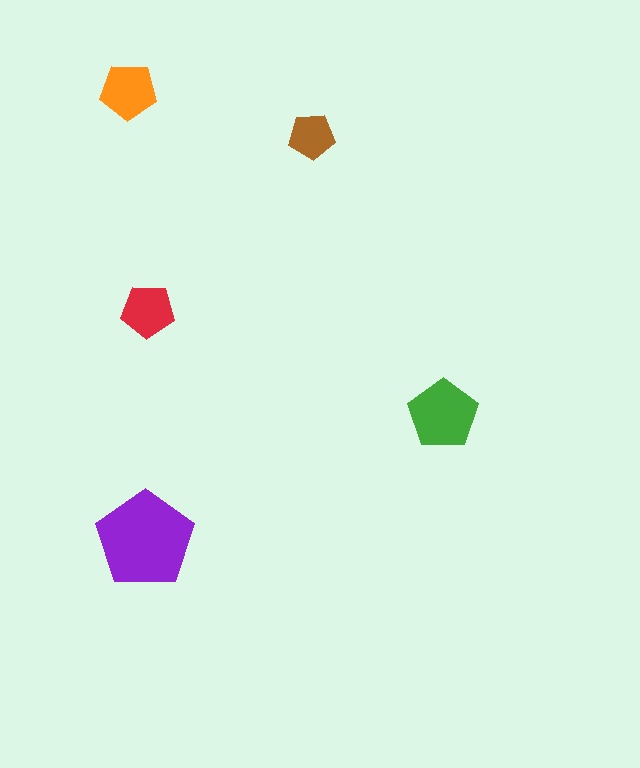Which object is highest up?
The orange pentagon is topmost.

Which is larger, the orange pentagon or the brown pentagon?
The orange one.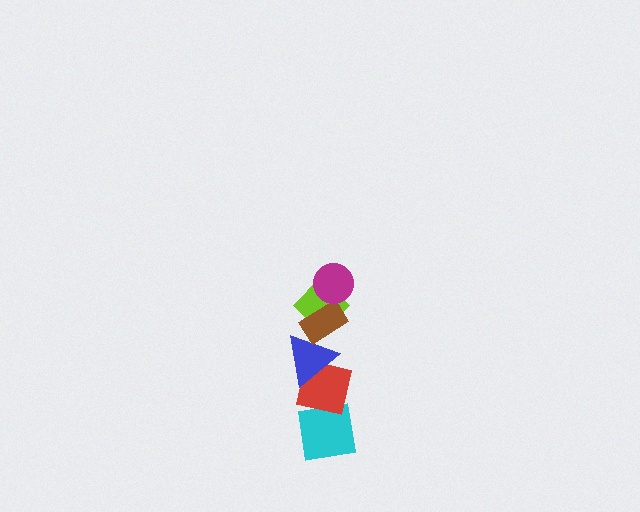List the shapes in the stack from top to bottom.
From top to bottom: the magenta circle, the brown rectangle, the lime diamond, the blue triangle, the red square, the cyan square.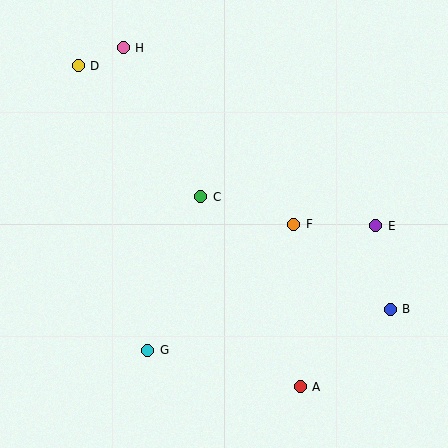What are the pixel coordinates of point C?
Point C is at (201, 197).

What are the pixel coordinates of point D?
Point D is at (78, 66).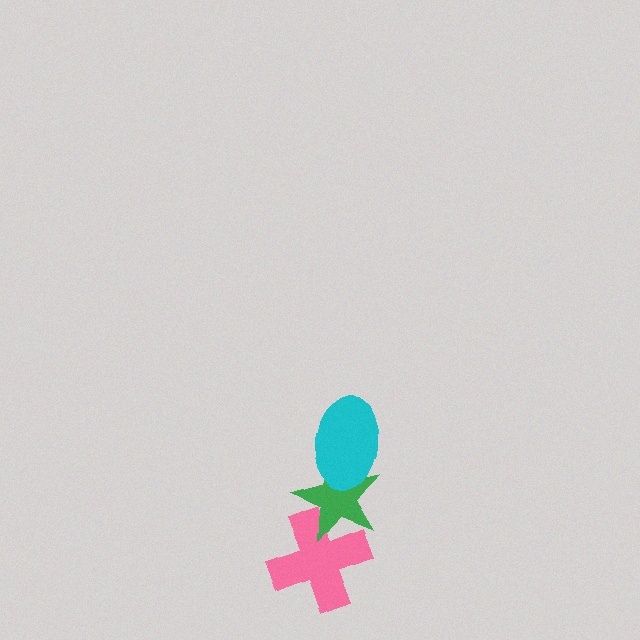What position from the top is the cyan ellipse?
The cyan ellipse is 1st from the top.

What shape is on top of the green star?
The cyan ellipse is on top of the green star.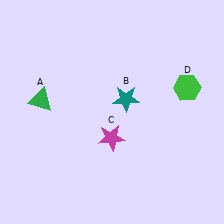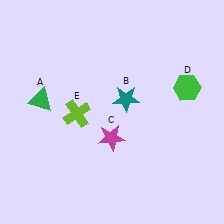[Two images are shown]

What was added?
A lime cross (E) was added in Image 2.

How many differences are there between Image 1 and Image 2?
There is 1 difference between the two images.